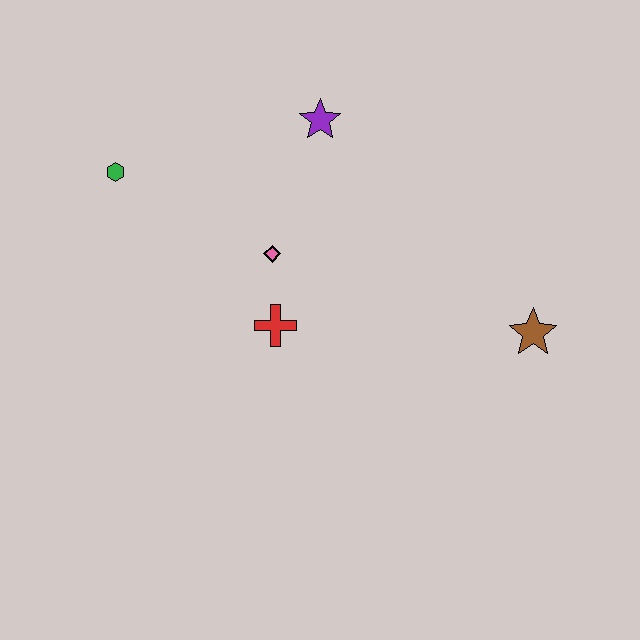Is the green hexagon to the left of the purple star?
Yes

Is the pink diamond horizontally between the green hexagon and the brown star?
Yes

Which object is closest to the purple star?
The pink diamond is closest to the purple star.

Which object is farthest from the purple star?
The brown star is farthest from the purple star.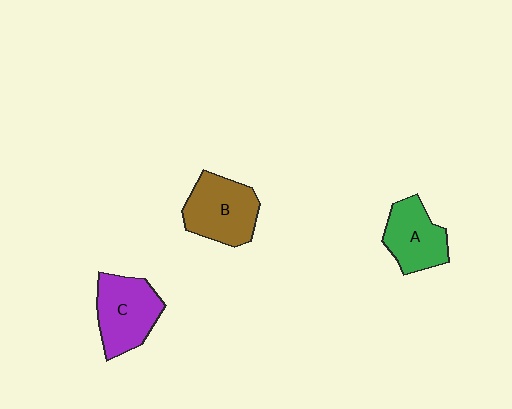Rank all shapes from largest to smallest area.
From largest to smallest: B (brown), C (purple), A (green).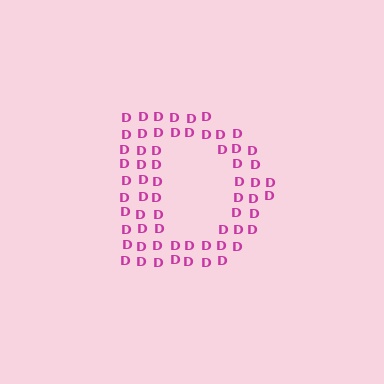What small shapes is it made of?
It is made of small letter D's.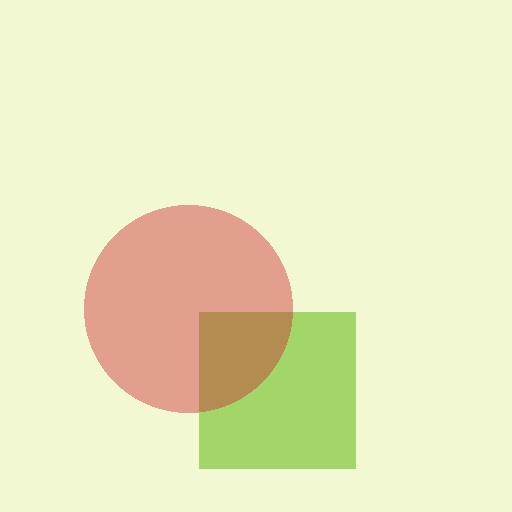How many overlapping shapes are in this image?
There are 2 overlapping shapes in the image.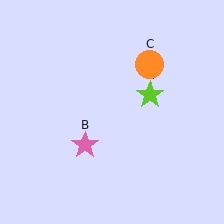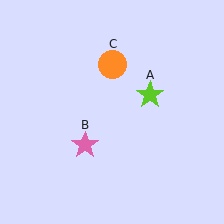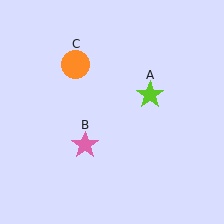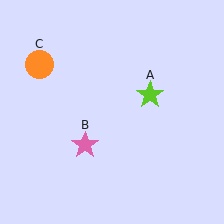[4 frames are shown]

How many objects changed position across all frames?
1 object changed position: orange circle (object C).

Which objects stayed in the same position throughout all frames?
Lime star (object A) and pink star (object B) remained stationary.